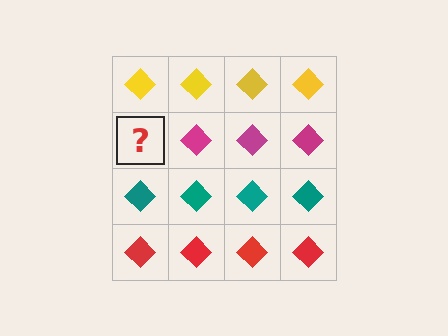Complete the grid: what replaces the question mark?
The question mark should be replaced with a magenta diamond.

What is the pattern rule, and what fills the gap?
The rule is that each row has a consistent color. The gap should be filled with a magenta diamond.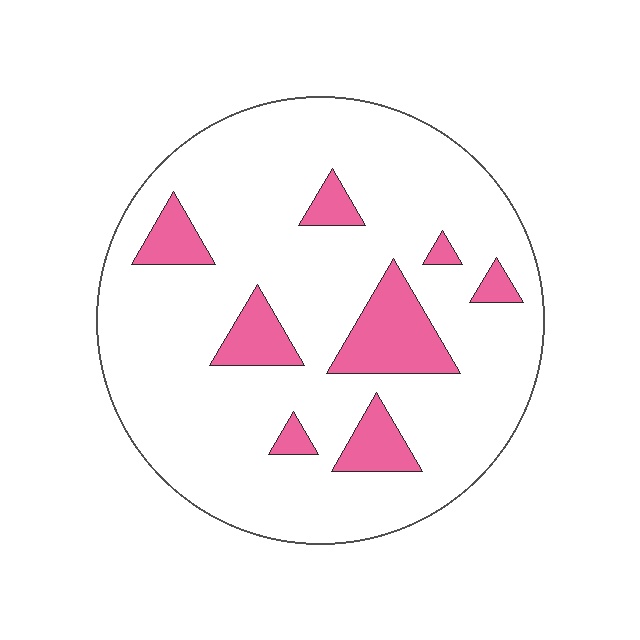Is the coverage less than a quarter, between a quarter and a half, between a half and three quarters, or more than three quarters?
Less than a quarter.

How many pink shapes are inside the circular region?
8.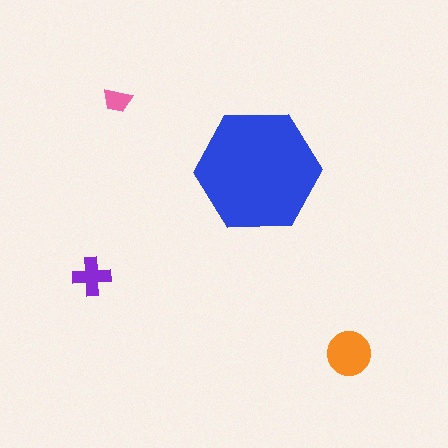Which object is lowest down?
The orange circle is bottommost.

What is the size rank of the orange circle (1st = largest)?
2nd.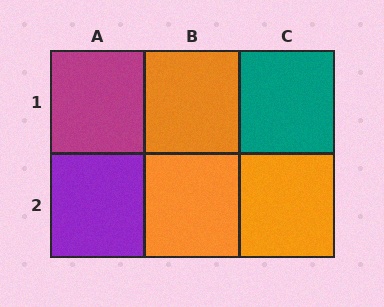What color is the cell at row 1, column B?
Orange.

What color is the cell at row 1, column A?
Magenta.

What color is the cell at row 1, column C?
Teal.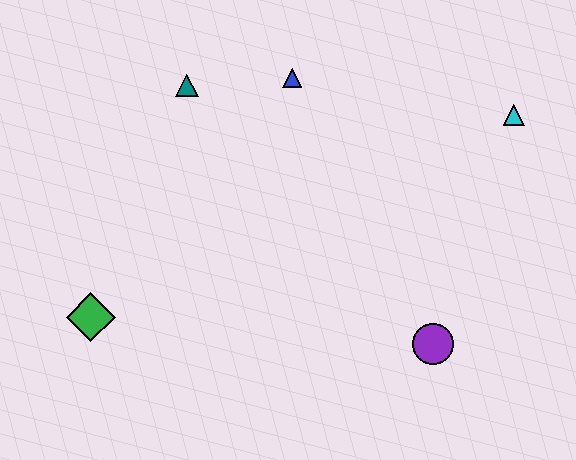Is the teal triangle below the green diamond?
No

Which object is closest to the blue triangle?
The teal triangle is closest to the blue triangle.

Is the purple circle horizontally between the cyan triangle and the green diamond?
Yes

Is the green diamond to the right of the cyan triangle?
No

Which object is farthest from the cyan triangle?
The green diamond is farthest from the cyan triangle.